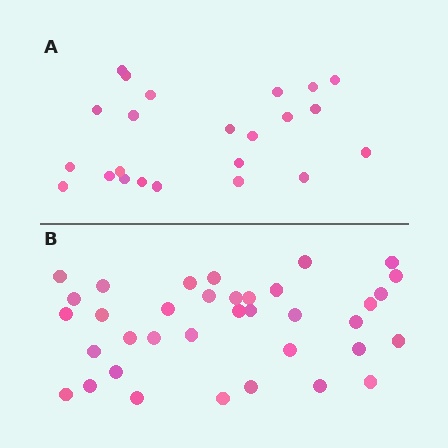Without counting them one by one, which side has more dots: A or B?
Region B (the bottom region) has more dots.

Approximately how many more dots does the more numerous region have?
Region B has approximately 15 more dots than region A.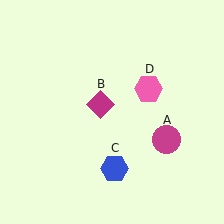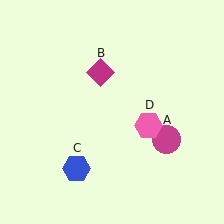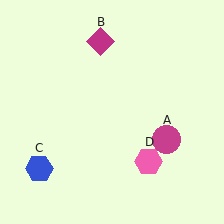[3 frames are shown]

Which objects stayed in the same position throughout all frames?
Magenta circle (object A) remained stationary.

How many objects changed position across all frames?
3 objects changed position: magenta diamond (object B), blue hexagon (object C), pink hexagon (object D).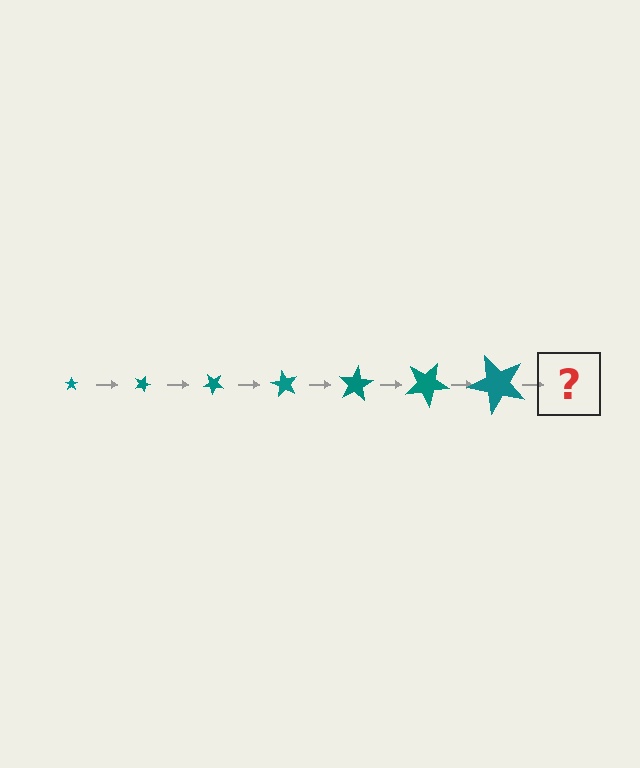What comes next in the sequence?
The next element should be a star, larger than the previous one and rotated 140 degrees from the start.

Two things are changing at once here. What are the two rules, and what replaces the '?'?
The two rules are that the star grows larger each step and it rotates 20 degrees each step. The '?' should be a star, larger than the previous one and rotated 140 degrees from the start.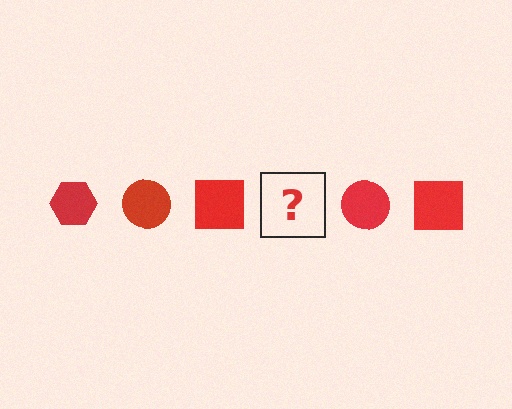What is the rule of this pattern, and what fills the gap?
The rule is that the pattern cycles through hexagon, circle, square shapes in red. The gap should be filled with a red hexagon.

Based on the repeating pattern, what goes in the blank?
The blank should be a red hexagon.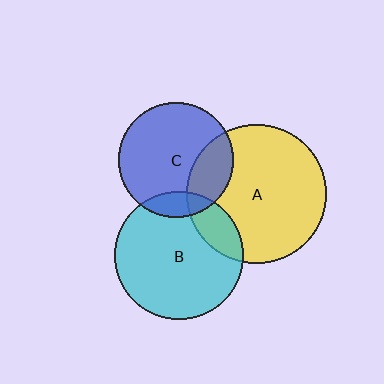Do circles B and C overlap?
Yes.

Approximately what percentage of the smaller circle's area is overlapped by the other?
Approximately 15%.